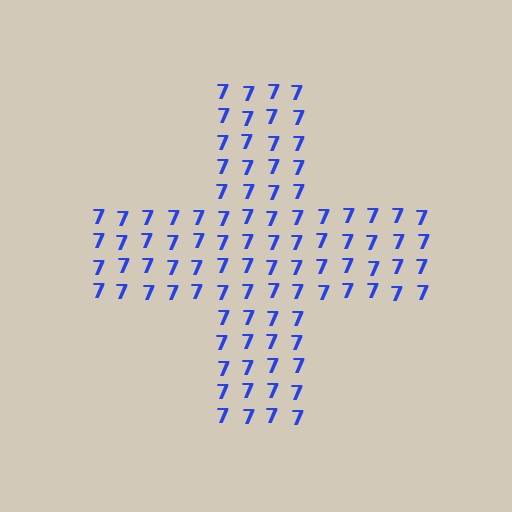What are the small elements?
The small elements are digit 7's.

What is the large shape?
The large shape is a cross.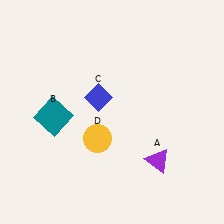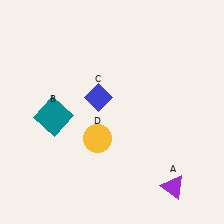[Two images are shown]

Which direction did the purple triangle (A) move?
The purple triangle (A) moved down.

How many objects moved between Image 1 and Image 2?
1 object moved between the two images.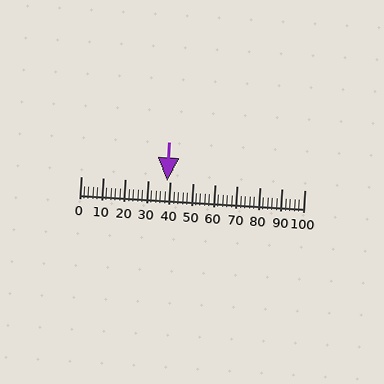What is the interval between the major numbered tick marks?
The major tick marks are spaced 10 units apart.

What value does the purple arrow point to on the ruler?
The purple arrow points to approximately 39.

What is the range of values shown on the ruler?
The ruler shows values from 0 to 100.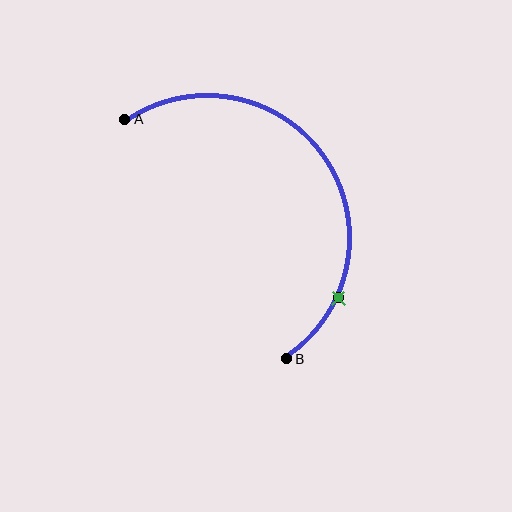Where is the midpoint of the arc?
The arc midpoint is the point on the curve farthest from the straight line joining A and B. It sits above and to the right of that line.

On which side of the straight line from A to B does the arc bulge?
The arc bulges above and to the right of the straight line connecting A and B.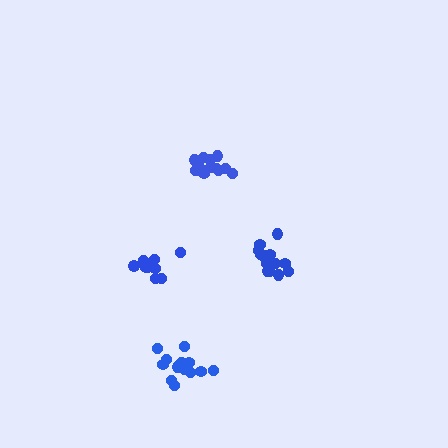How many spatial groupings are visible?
There are 4 spatial groupings.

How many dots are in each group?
Group 1: 14 dots, Group 2: 13 dots, Group 3: 9 dots, Group 4: 14 dots (50 total).